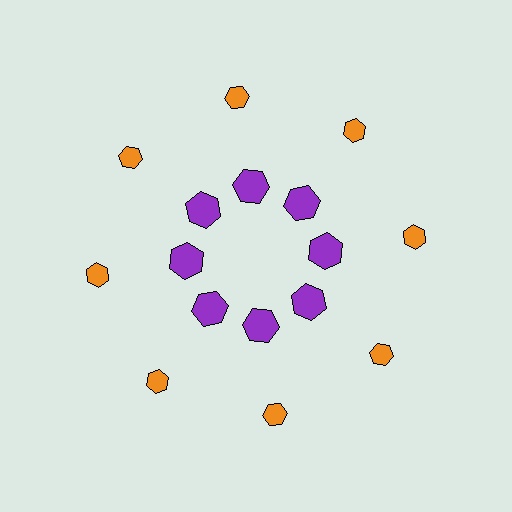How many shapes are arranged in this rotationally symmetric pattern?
There are 16 shapes, arranged in 8 groups of 2.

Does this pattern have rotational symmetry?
Yes, this pattern has 8-fold rotational symmetry. It looks the same after rotating 45 degrees around the center.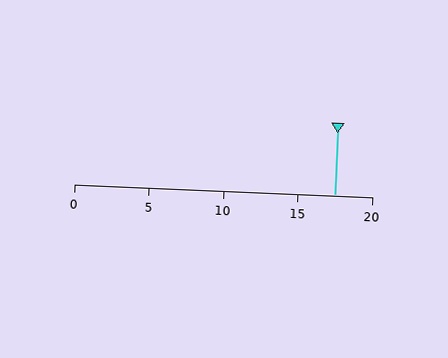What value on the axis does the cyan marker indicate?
The marker indicates approximately 17.5.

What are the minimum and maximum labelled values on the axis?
The axis runs from 0 to 20.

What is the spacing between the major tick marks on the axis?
The major ticks are spaced 5 apart.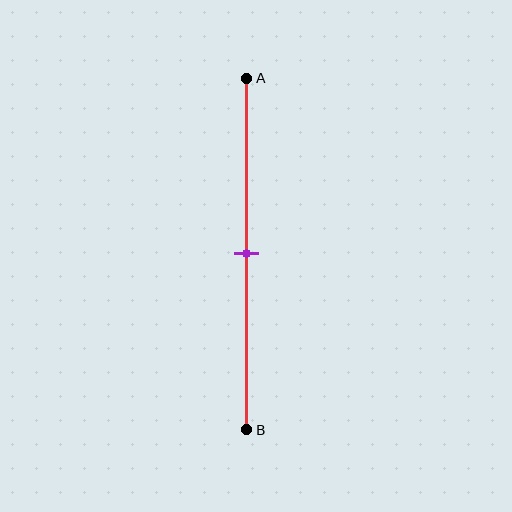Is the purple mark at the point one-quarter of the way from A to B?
No, the mark is at about 50% from A, not at the 25% one-quarter point.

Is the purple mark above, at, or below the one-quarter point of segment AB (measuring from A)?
The purple mark is below the one-quarter point of segment AB.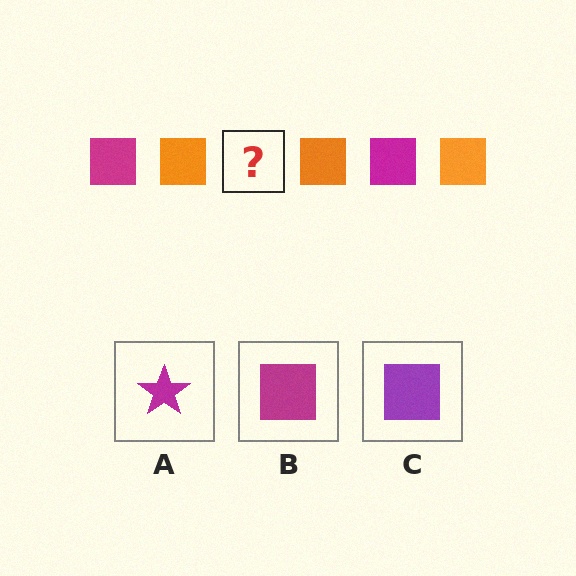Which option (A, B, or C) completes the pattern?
B.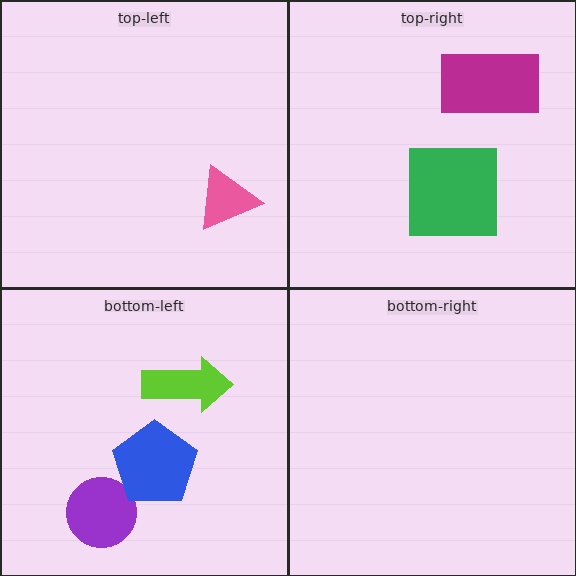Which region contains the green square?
The top-right region.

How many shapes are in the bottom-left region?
3.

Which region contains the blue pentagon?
The bottom-left region.